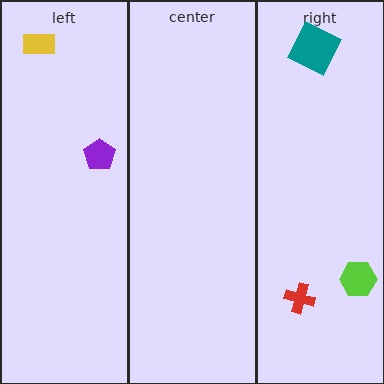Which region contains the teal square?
The right region.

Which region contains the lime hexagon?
The right region.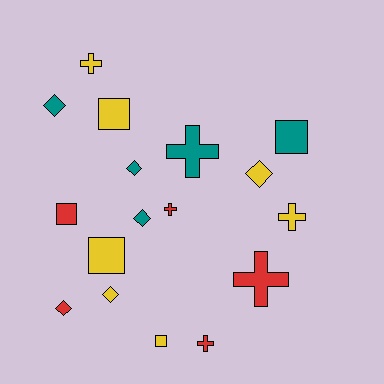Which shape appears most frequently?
Diamond, with 6 objects.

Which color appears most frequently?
Yellow, with 7 objects.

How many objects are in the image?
There are 17 objects.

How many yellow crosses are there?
There are 2 yellow crosses.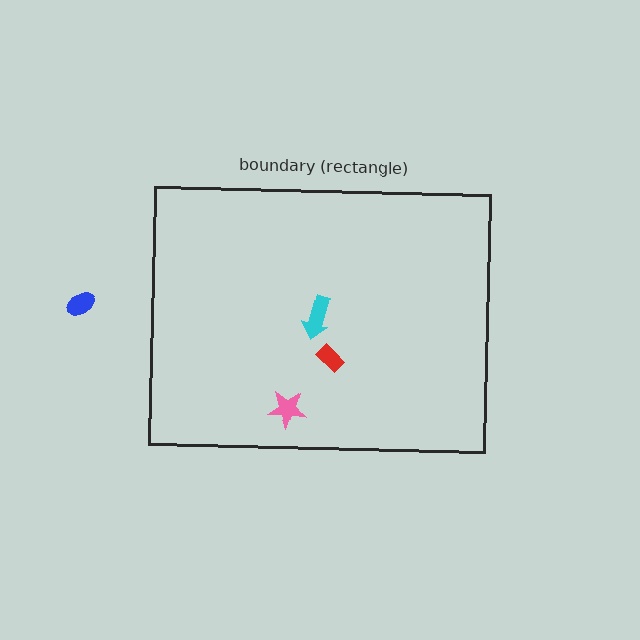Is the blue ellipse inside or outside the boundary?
Outside.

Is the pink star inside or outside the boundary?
Inside.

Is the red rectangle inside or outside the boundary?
Inside.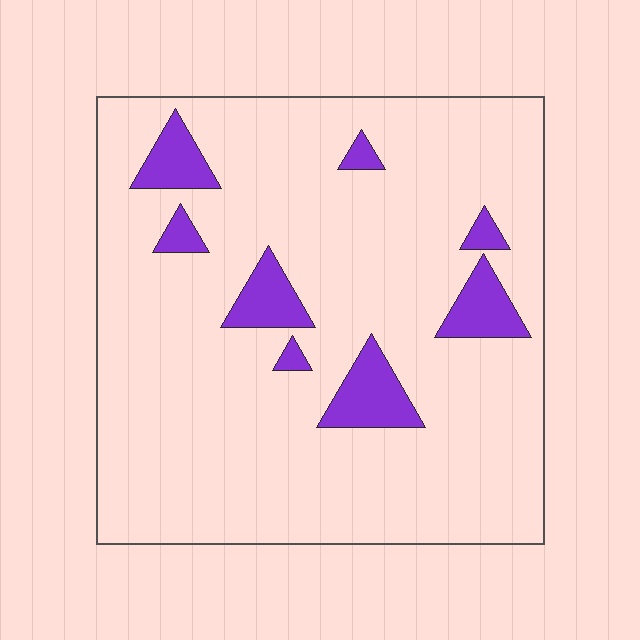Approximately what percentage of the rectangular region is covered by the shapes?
Approximately 10%.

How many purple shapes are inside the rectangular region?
8.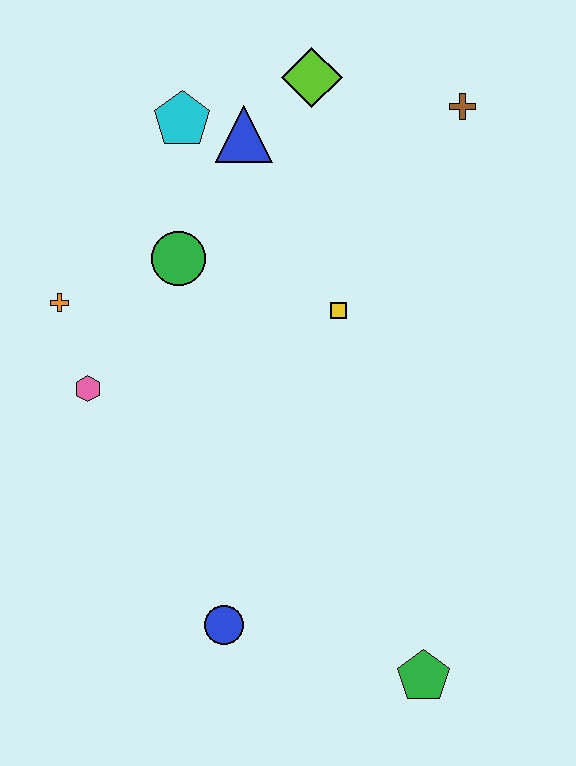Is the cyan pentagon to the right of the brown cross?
No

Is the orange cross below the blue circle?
No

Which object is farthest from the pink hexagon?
The brown cross is farthest from the pink hexagon.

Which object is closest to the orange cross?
The pink hexagon is closest to the orange cross.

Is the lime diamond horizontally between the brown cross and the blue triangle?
Yes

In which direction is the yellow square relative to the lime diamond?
The yellow square is below the lime diamond.